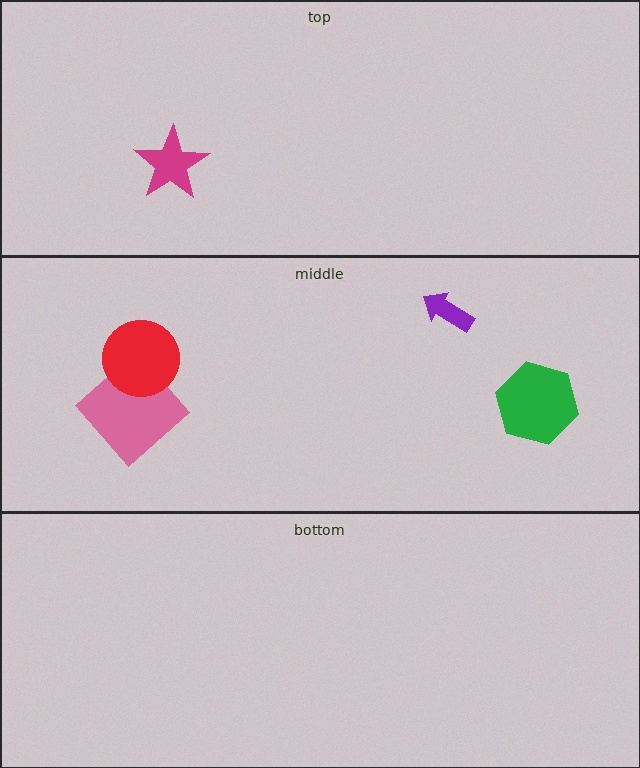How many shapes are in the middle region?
4.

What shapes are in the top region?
The magenta star.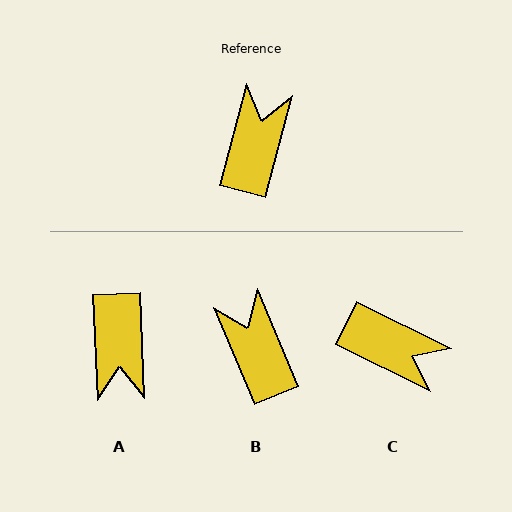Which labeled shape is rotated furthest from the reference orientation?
A, about 163 degrees away.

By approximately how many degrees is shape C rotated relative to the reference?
Approximately 102 degrees clockwise.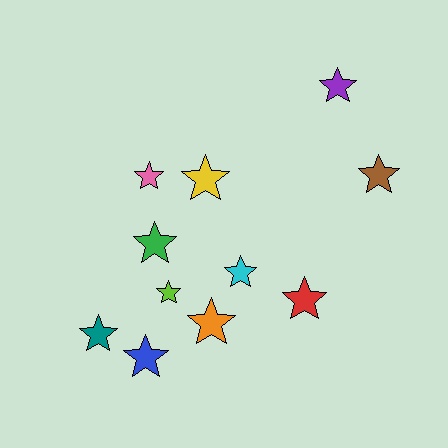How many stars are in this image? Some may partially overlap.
There are 11 stars.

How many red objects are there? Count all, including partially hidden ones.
There is 1 red object.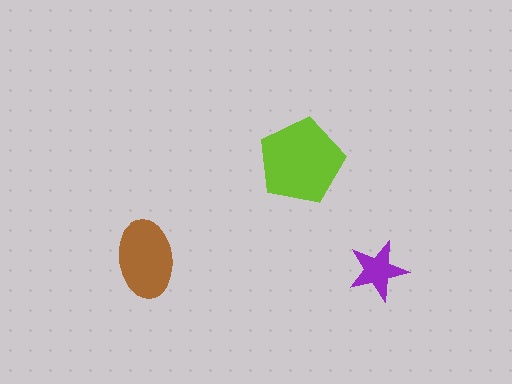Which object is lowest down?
The purple star is bottommost.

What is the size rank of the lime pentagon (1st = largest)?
1st.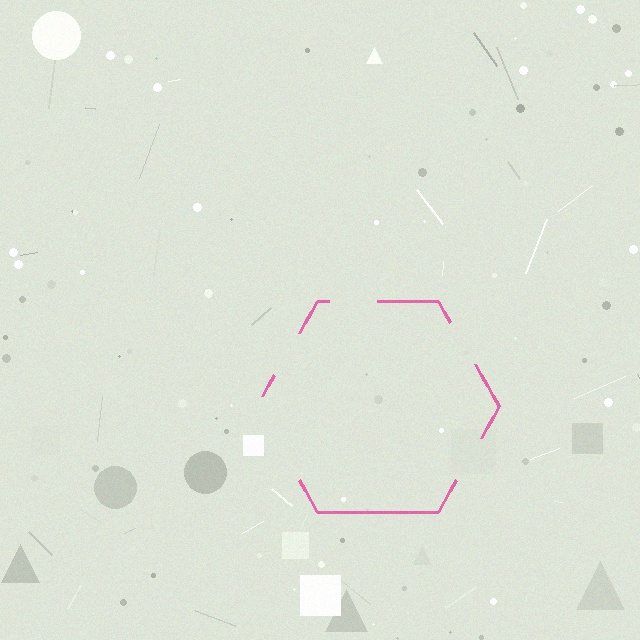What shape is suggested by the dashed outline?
The dashed outline suggests a hexagon.